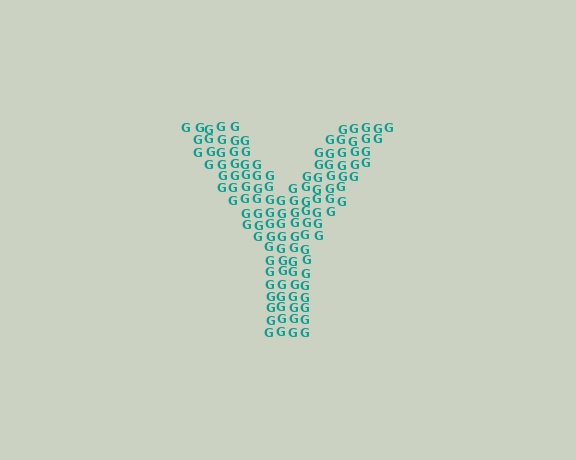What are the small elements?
The small elements are letter G's.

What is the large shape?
The large shape is the letter Y.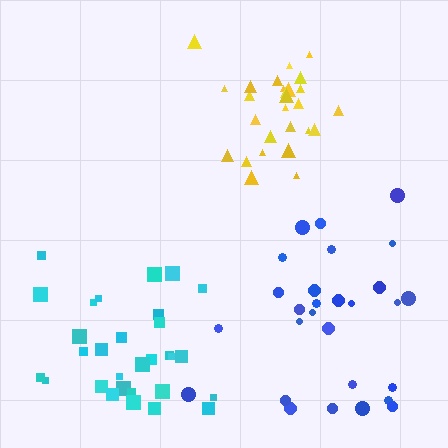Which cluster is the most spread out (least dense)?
Blue.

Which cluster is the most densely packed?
Yellow.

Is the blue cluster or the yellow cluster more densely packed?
Yellow.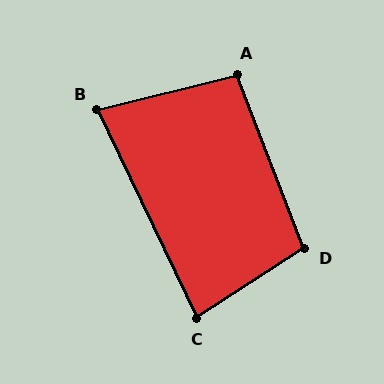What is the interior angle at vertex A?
Approximately 97 degrees (obtuse).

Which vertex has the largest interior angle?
D, at approximately 102 degrees.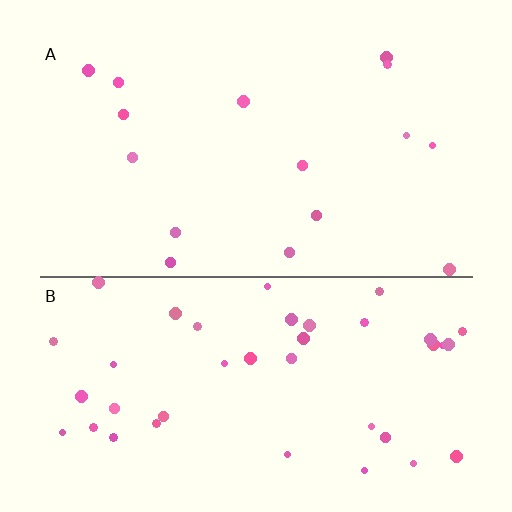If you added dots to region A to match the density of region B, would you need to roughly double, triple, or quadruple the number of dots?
Approximately triple.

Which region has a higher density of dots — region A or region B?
B (the bottom).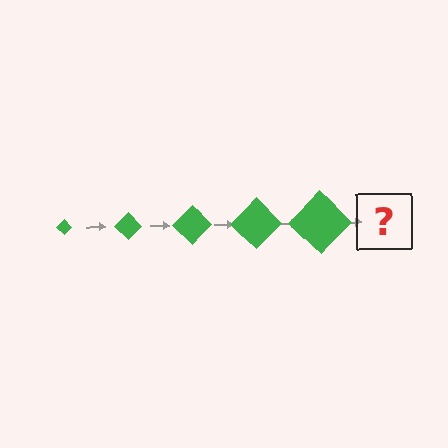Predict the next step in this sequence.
The next step is a green diamond, larger than the previous one.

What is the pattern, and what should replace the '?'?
The pattern is that the diamond gets progressively larger each step. The '?' should be a green diamond, larger than the previous one.